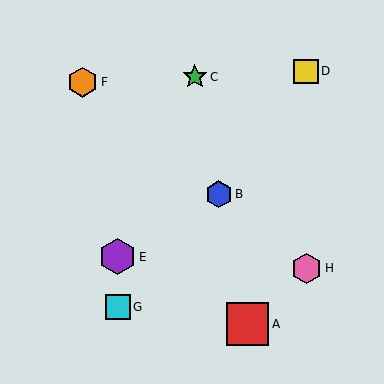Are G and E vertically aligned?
Yes, both are at x≈118.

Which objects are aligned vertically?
Objects E, G are aligned vertically.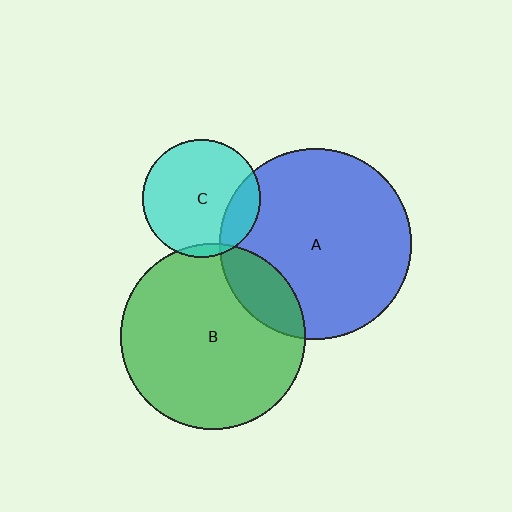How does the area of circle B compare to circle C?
Approximately 2.5 times.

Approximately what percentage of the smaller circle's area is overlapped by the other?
Approximately 20%.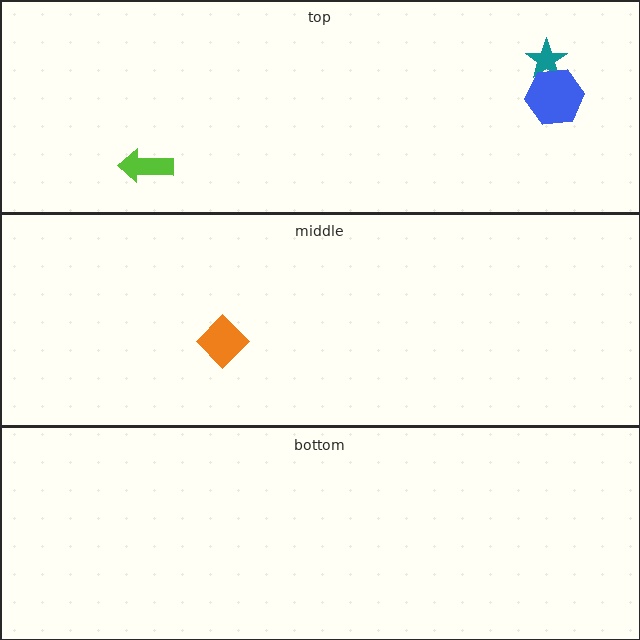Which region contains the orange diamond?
The middle region.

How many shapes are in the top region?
3.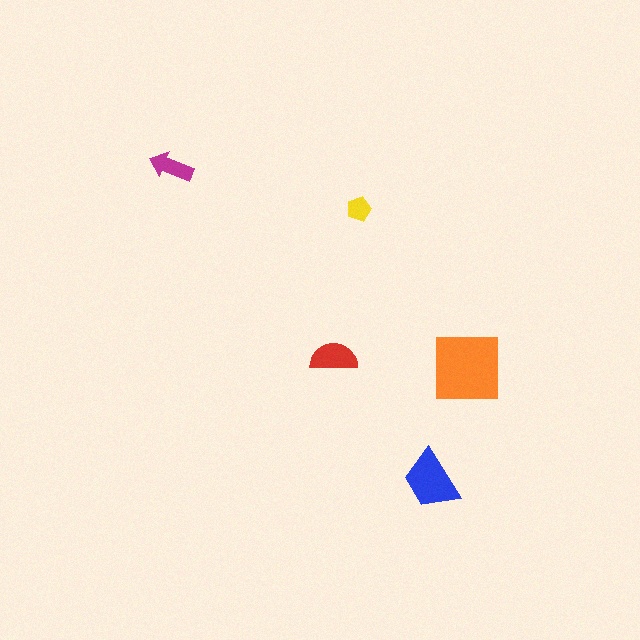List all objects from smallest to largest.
The yellow pentagon, the magenta arrow, the red semicircle, the blue trapezoid, the orange square.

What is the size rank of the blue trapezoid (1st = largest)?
2nd.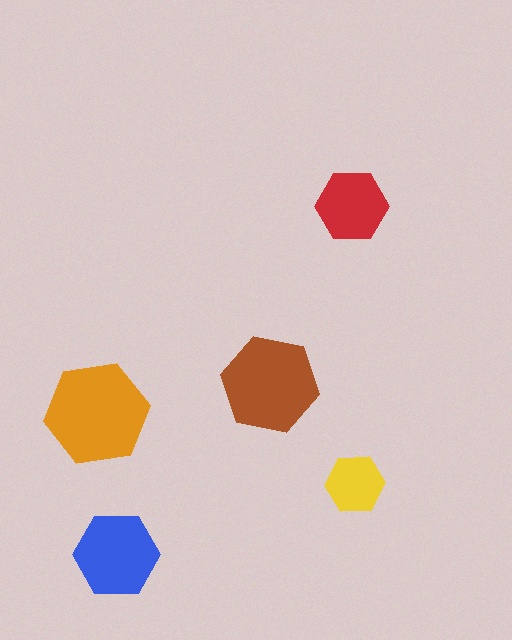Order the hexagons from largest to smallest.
the orange one, the brown one, the blue one, the red one, the yellow one.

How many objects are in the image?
There are 5 objects in the image.